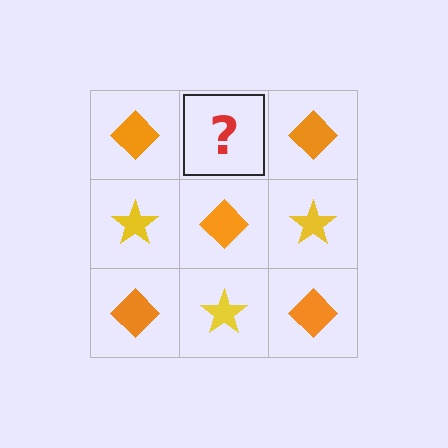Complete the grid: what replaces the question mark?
The question mark should be replaced with a yellow star.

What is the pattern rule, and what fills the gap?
The rule is that it alternates orange diamond and yellow star in a checkerboard pattern. The gap should be filled with a yellow star.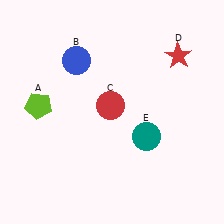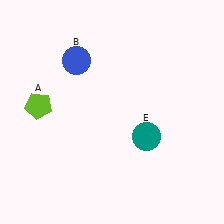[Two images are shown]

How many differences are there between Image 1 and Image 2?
There are 2 differences between the two images.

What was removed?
The red star (D), the red circle (C) were removed in Image 2.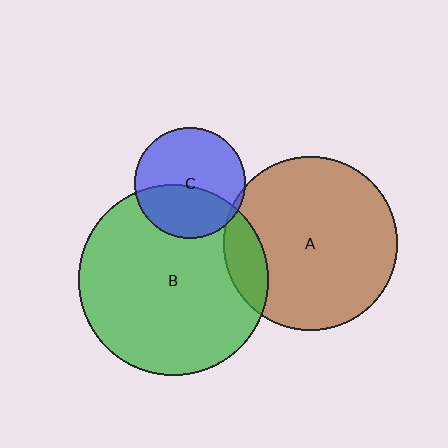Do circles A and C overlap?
Yes.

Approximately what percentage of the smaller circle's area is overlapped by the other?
Approximately 5%.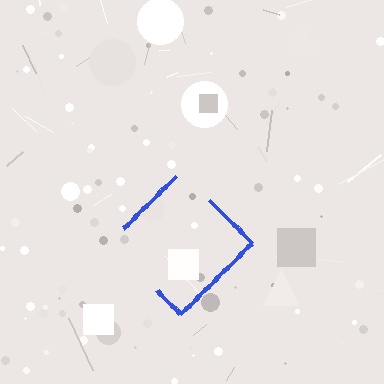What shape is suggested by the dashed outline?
The dashed outline suggests a diamond.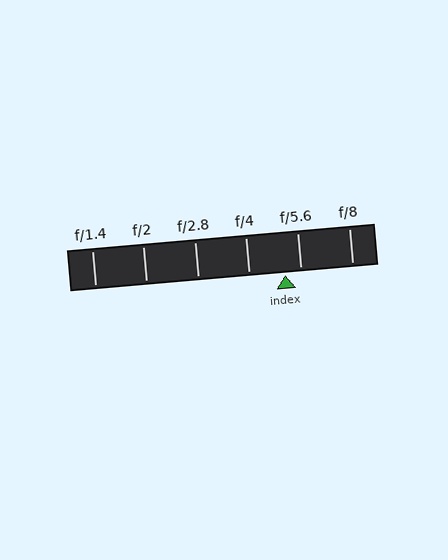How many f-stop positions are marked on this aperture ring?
There are 6 f-stop positions marked.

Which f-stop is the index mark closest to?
The index mark is closest to f/5.6.